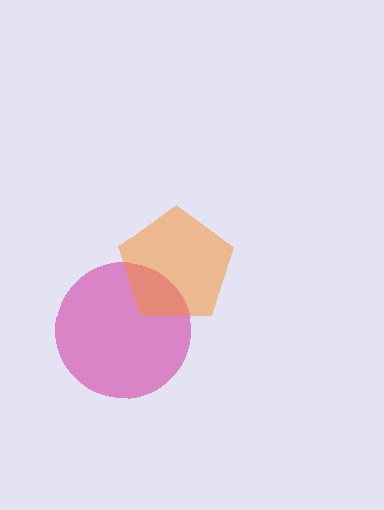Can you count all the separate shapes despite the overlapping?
Yes, there are 2 separate shapes.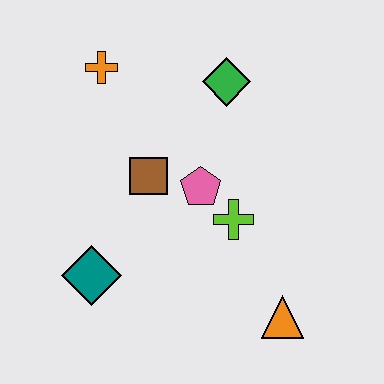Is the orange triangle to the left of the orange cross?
No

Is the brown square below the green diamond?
Yes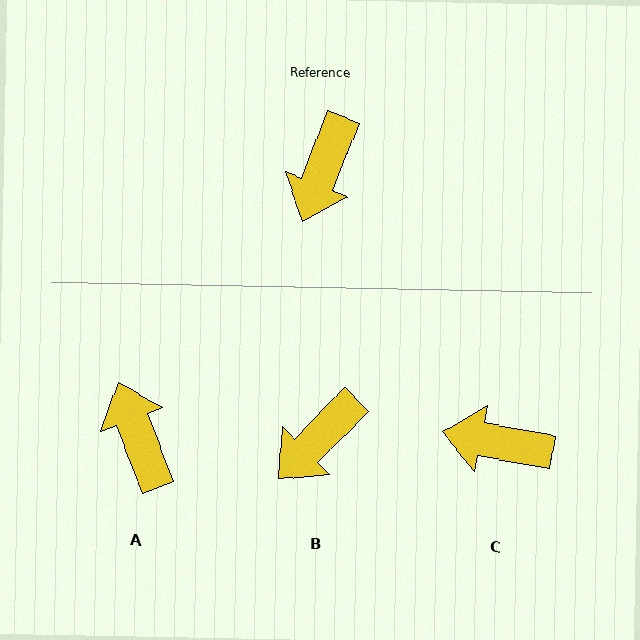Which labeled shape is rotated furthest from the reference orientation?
A, about 138 degrees away.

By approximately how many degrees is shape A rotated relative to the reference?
Approximately 138 degrees clockwise.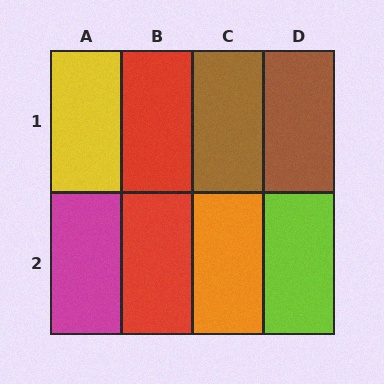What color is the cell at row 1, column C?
Brown.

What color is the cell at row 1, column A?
Yellow.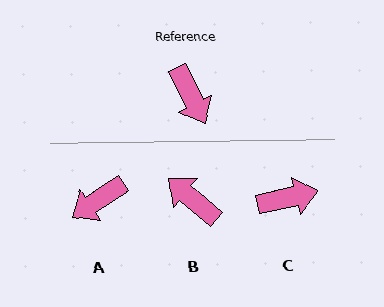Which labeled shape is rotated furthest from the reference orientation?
B, about 157 degrees away.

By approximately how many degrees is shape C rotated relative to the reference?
Approximately 76 degrees counter-clockwise.